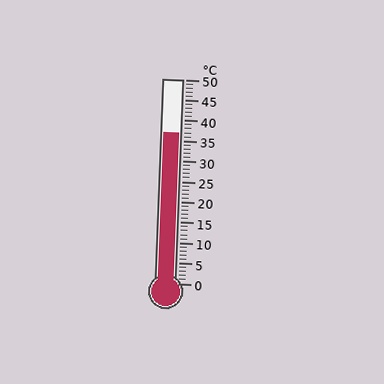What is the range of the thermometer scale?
The thermometer scale ranges from 0°C to 50°C.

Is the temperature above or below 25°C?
The temperature is above 25°C.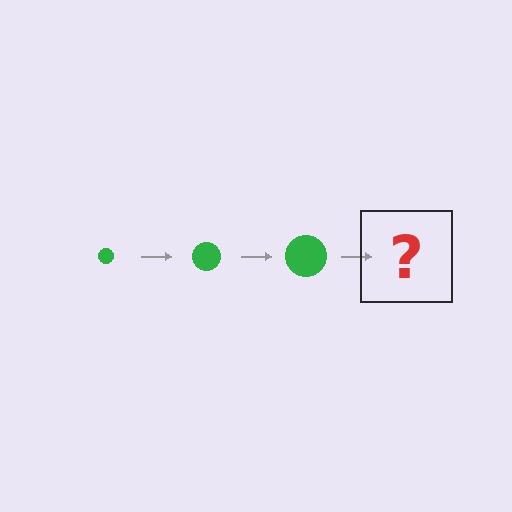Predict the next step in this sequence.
The next step is a green circle, larger than the previous one.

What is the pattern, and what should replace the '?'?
The pattern is that the circle gets progressively larger each step. The '?' should be a green circle, larger than the previous one.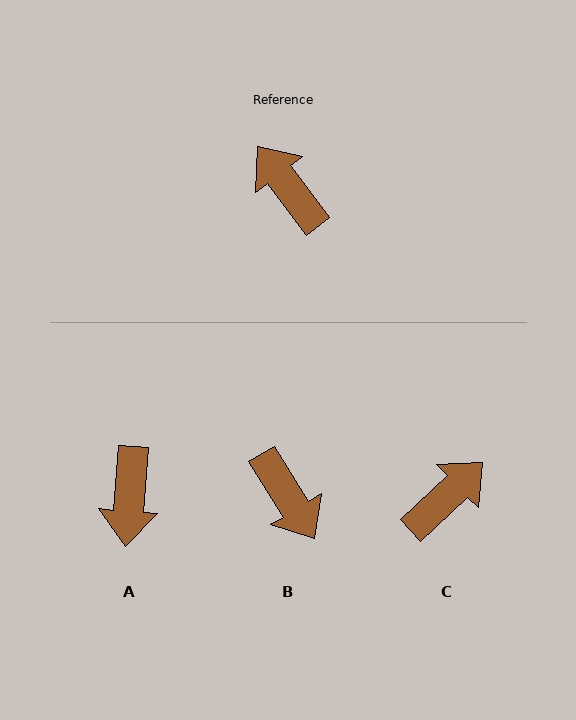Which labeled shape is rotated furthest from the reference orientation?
B, about 175 degrees away.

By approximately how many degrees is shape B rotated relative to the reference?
Approximately 175 degrees counter-clockwise.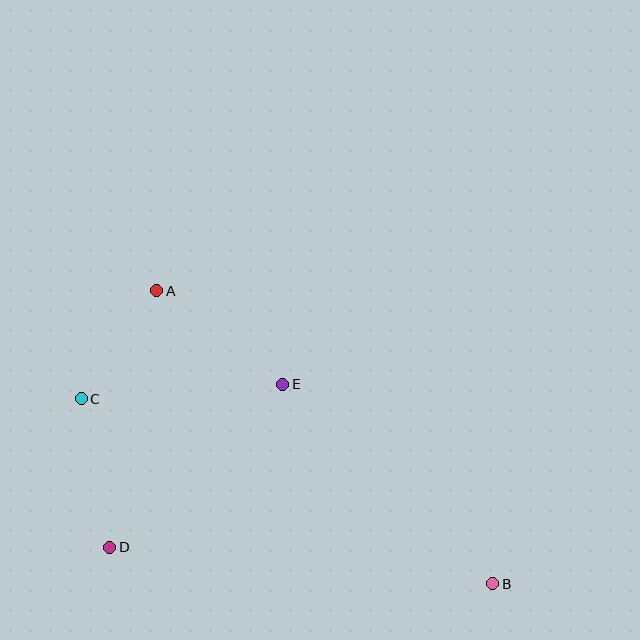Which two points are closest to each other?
Points A and C are closest to each other.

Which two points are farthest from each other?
Points B and C are farthest from each other.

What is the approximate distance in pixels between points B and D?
The distance between B and D is approximately 384 pixels.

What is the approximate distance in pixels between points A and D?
The distance between A and D is approximately 261 pixels.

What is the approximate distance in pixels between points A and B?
The distance between A and B is approximately 446 pixels.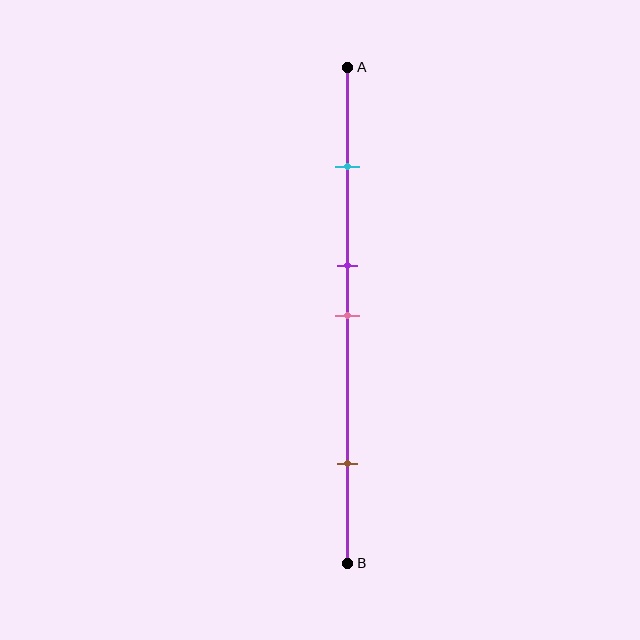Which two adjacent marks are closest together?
The purple and pink marks are the closest adjacent pair.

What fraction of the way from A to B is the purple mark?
The purple mark is approximately 40% (0.4) of the way from A to B.